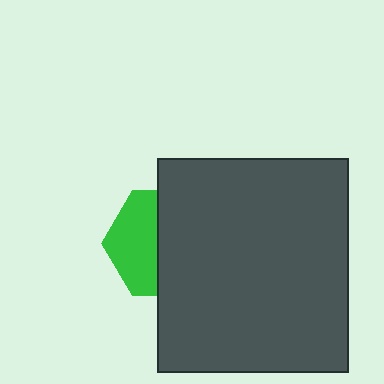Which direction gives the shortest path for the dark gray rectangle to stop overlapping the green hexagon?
Moving right gives the shortest separation.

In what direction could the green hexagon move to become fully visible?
The green hexagon could move left. That would shift it out from behind the dark gray rectangle entirely.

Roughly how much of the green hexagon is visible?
A small part of it is visible (roughly 45%).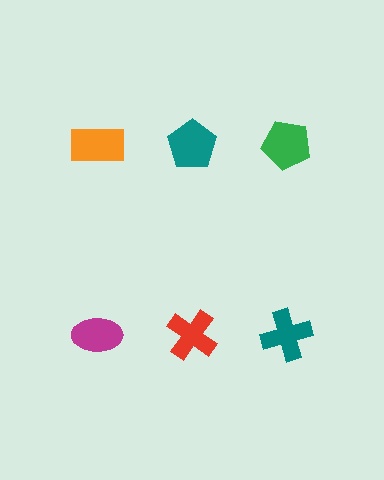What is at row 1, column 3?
A green pentagon.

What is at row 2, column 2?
A red cross.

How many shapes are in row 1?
3 shapes.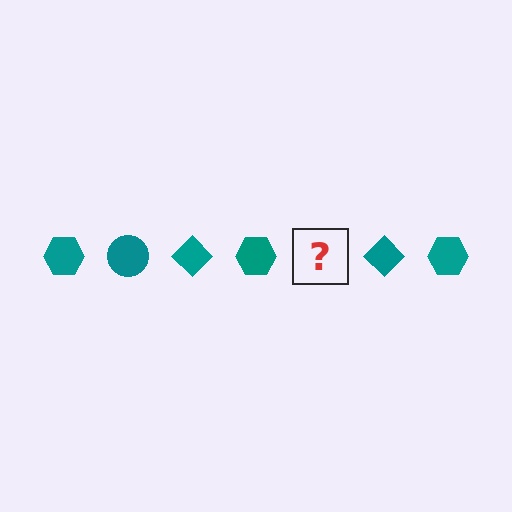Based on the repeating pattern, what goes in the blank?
The blank should be a teal circle.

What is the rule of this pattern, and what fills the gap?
The rule is that the pattern cycles through hexagon, circle, diamond shapes in teal. The gap should be filled with a teal circle.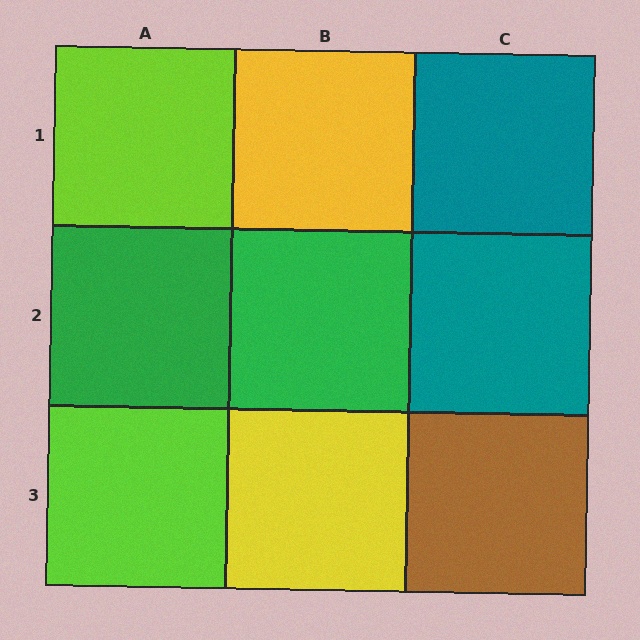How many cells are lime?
2 cells are lime.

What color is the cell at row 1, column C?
Teal.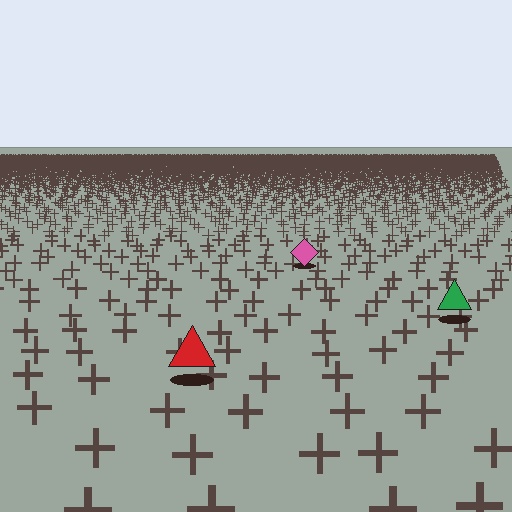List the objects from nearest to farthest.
From nearest to farthest: the red triangle, the green triangle, the pink diamond.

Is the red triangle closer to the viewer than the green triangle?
Yes. The red triangle is closer — you can tell from the texture gradient: the ground texture is coarser near it.